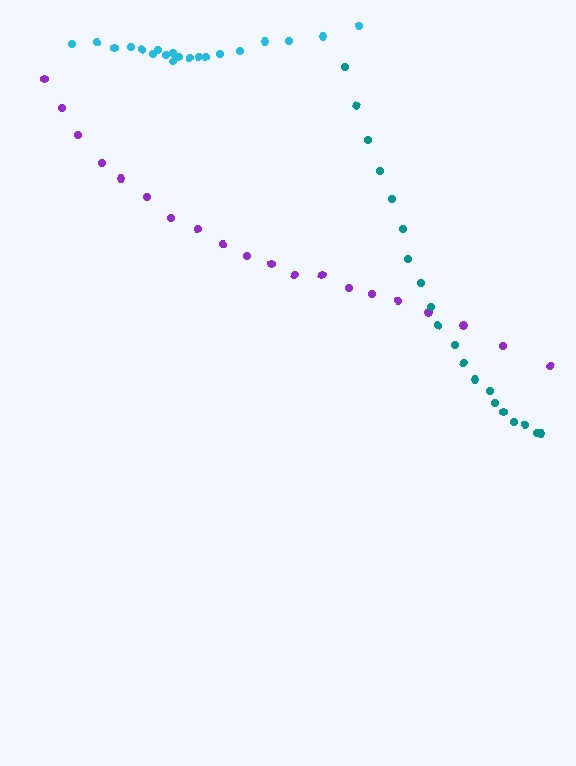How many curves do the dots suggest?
There are 3 distinct paths.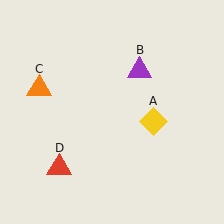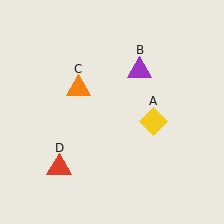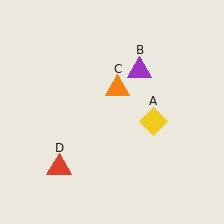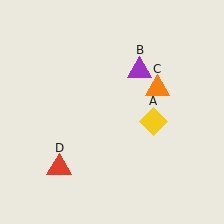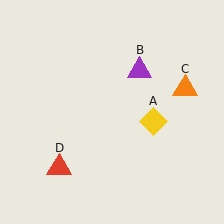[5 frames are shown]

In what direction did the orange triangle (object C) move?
The orange triangle (object C) moved right.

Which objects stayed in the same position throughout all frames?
Yellow diamond (object A) and purple triangle (object B) and red triangle (object D) remained stationary.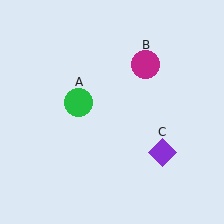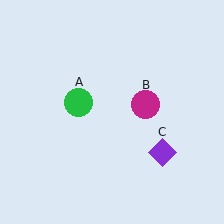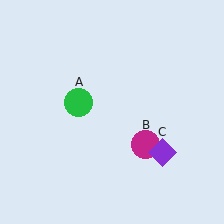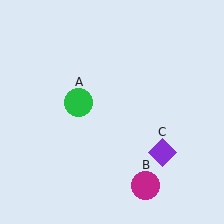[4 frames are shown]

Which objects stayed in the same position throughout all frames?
Green circle (object A) and purple diamond (object C) remained stationary.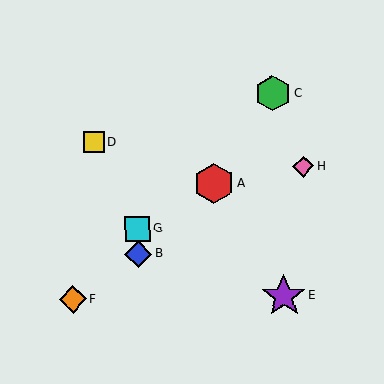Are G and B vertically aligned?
Yes, both are at x≈138.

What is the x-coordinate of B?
Object B is at x≈138.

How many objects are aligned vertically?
2 objects (B, G) are aligned vertically.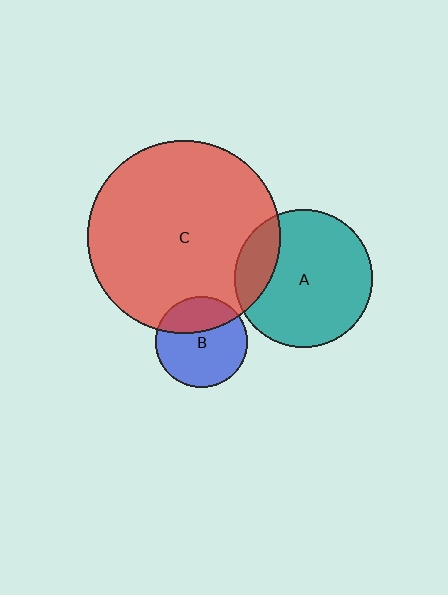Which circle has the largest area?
Circle C (red).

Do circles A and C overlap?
Yes.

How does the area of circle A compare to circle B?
Approximately 2.3 times.